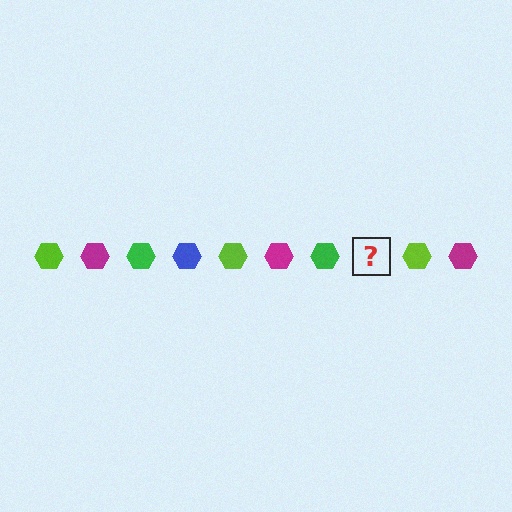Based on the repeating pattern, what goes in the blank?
The blank should be a blue hexagon.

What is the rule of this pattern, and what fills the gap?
The rule is that the pattern cycles through lime, magenta, green, blue hexagons. The gap should be filled with a blue hexagon.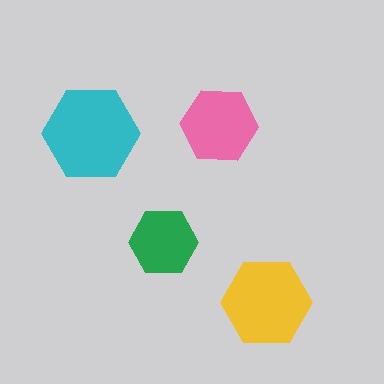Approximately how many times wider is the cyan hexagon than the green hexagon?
About 1.5 times wider.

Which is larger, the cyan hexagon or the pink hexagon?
The cyan one.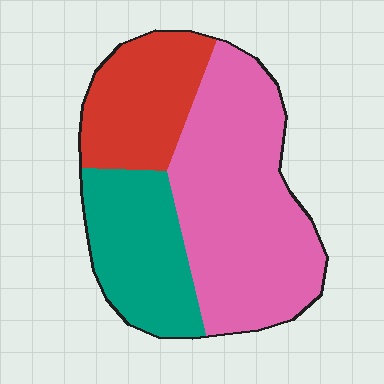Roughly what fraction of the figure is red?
Red covers roughly 25% of the figure.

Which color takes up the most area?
Pink, at roughly 50%.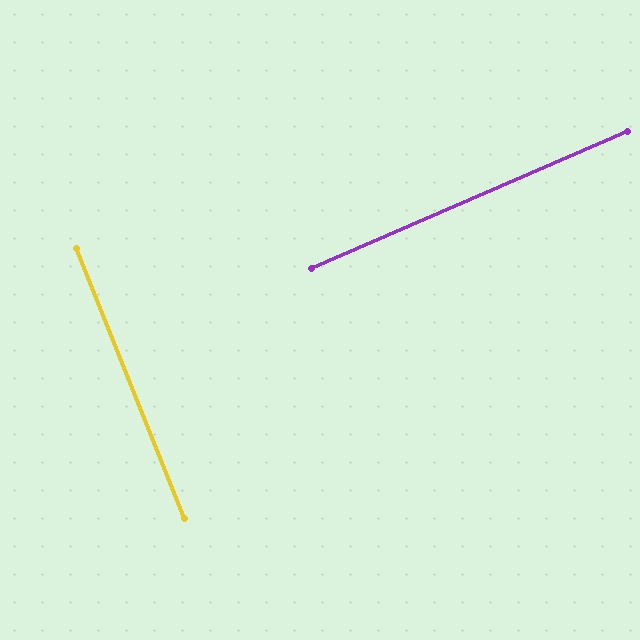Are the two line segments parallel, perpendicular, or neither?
Perpendicular — they meet at approximately 88°.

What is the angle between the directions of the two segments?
Approximately 88 degrees.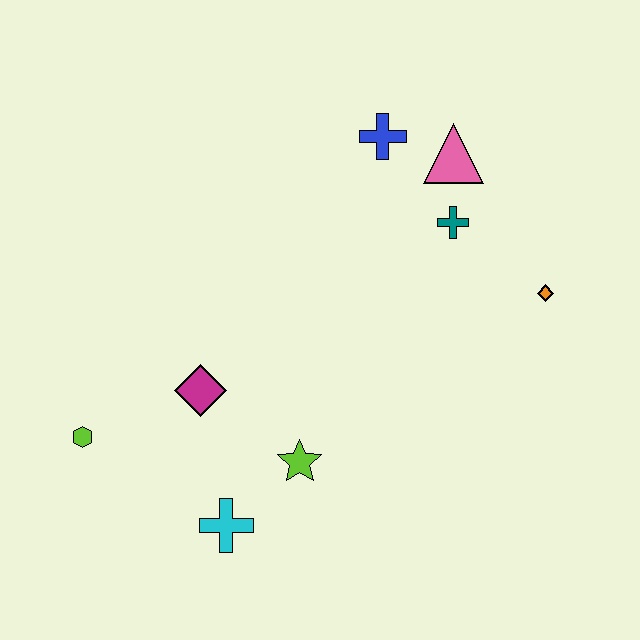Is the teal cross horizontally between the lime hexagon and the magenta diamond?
No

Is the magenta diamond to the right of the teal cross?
No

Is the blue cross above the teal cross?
Yes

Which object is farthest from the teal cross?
The lime hexagon is farthest from the teal cross.